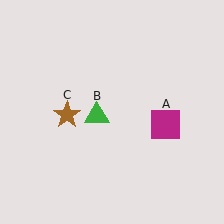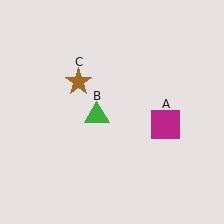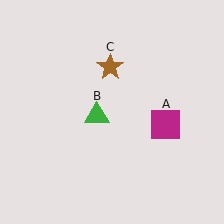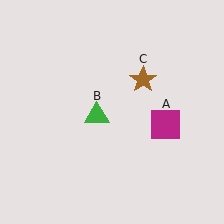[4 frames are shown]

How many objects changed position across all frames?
1 object changed position: brown star (object C).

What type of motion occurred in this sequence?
The brown star (object C) rotated clockwise around the center of the scene.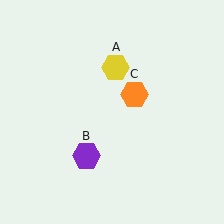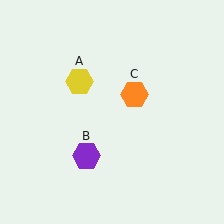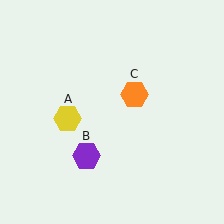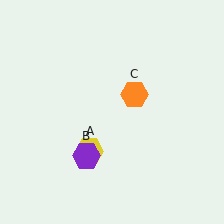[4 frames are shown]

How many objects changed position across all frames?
1 object changed position: yellow hexagon (object A).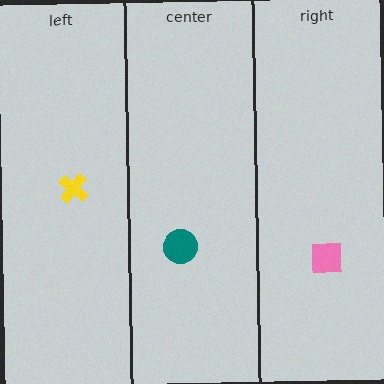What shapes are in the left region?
The yellow cross.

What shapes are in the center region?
The teal circle.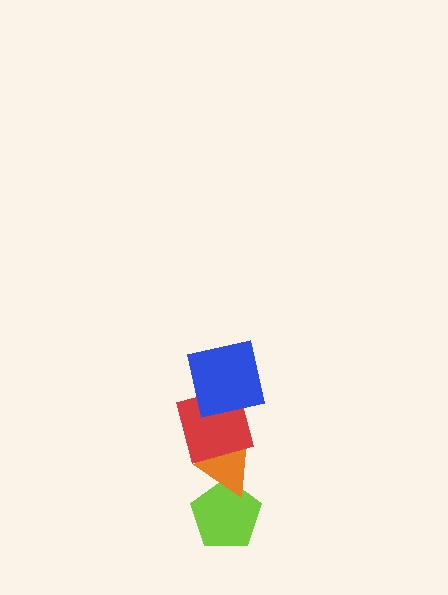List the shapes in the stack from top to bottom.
From top to bottom: the blue square, the red square, the orange triangle, the lime pentagon.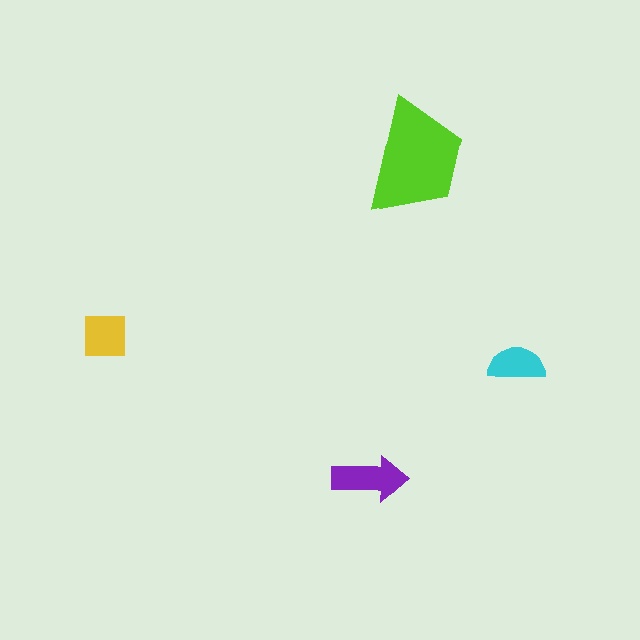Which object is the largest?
The lime trapezoid.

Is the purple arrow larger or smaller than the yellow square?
Larger.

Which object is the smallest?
The cyan semicircle.